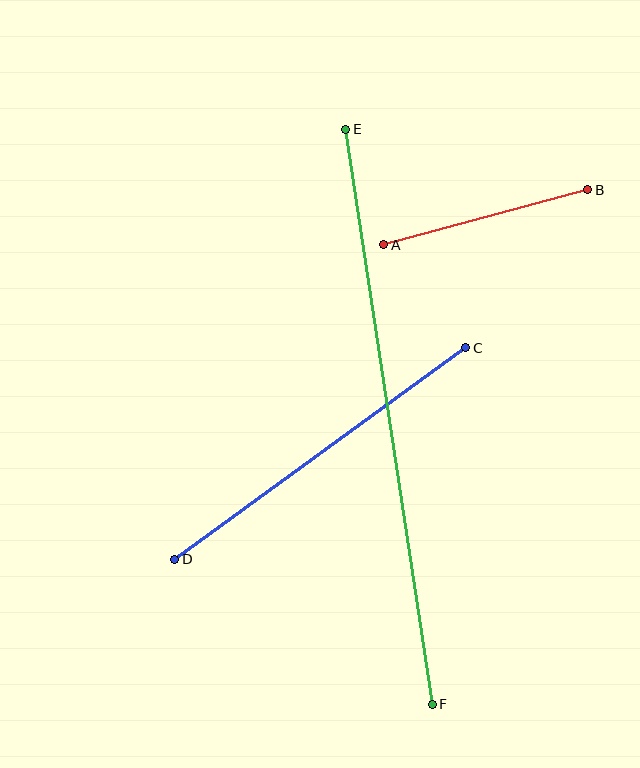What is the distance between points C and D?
The distance is approximately 360 pixels.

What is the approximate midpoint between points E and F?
The midpoint is at approximately (389, 417) pixels.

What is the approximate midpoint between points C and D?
The midpoint is at approximately (320, 454) pixels.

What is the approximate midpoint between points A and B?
The midpoint is at approximately (486, 217) pixels.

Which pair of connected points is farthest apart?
Points E and F are farthest apart.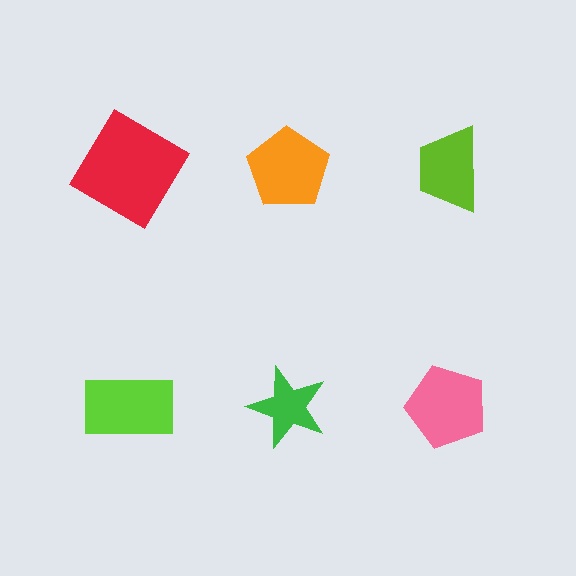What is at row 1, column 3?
A lime trapezoid.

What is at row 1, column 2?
An orange pentagon.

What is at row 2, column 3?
A pink pentagon.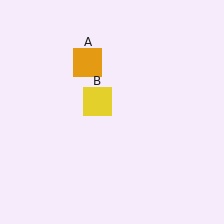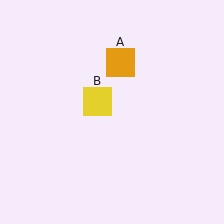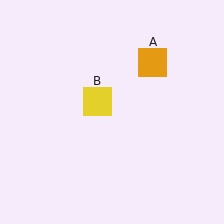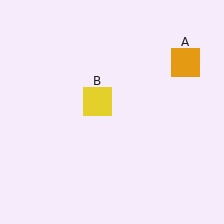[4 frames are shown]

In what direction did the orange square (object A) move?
The orange square (object A) moved right.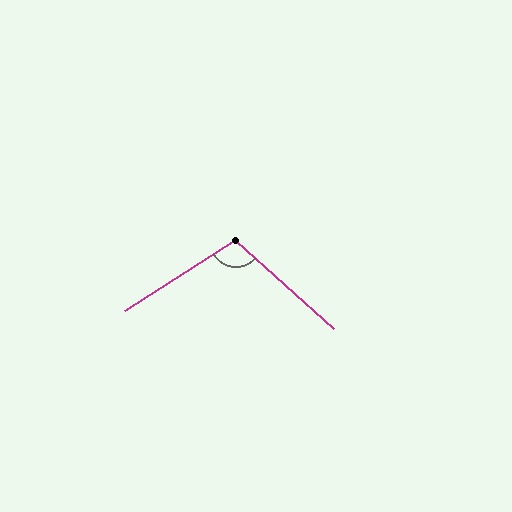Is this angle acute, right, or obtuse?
It is obtuse.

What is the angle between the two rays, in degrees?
Approximately 105 degrees.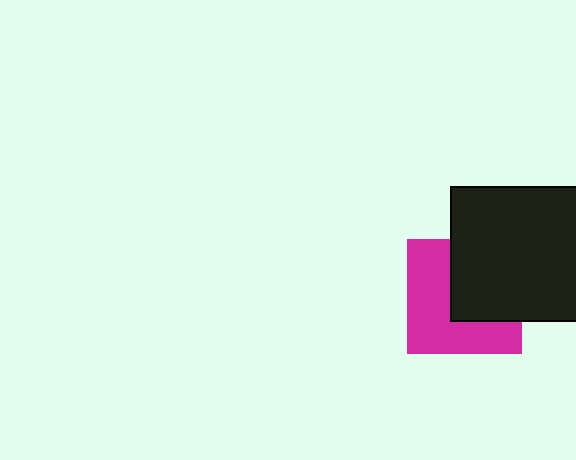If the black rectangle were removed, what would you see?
You would see the complete magenta square.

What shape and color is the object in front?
The object in front is a black rectangle.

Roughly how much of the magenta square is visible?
About half of it is visible (roughly 55%).